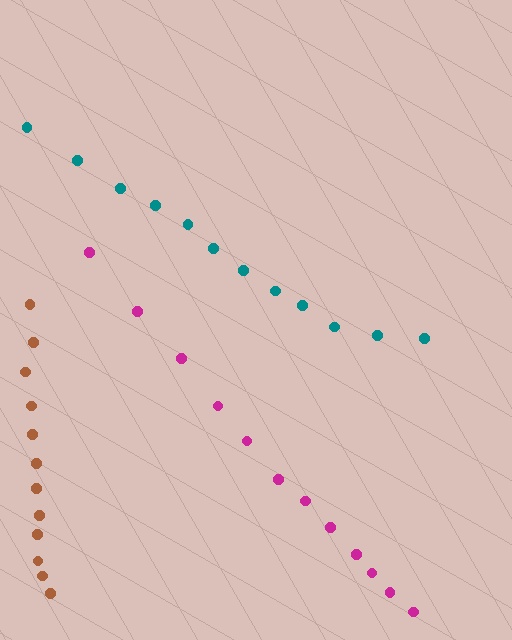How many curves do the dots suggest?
There are 3 distinct paths.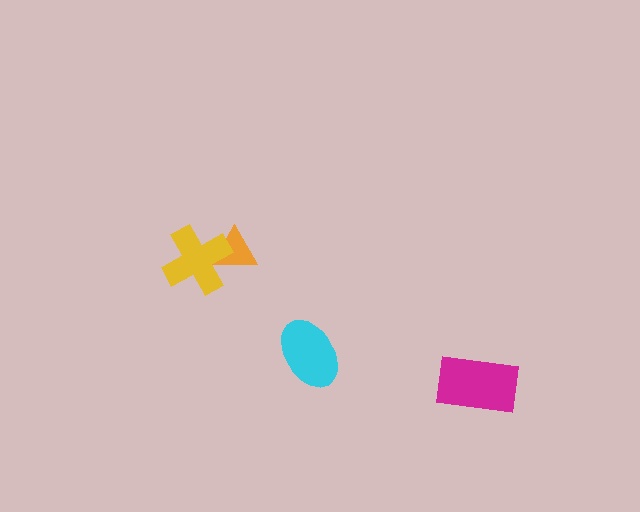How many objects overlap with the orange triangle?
1 object overlaps with the orange triangle.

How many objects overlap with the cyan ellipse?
0 objects overlap with the cyan ellipse.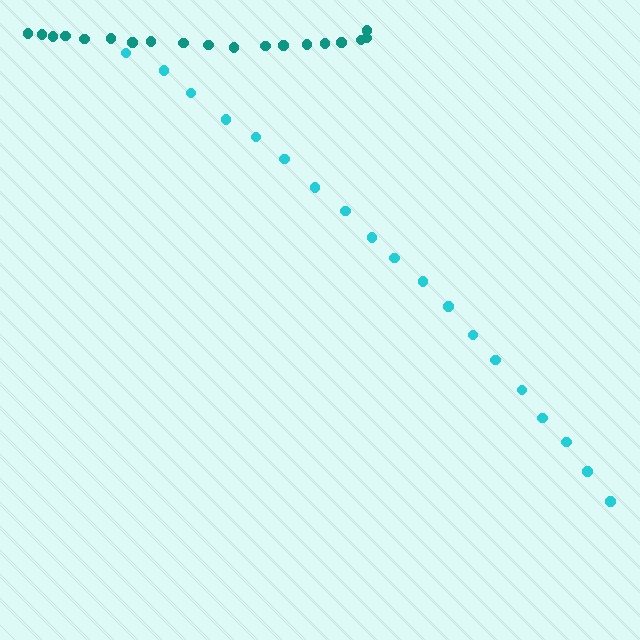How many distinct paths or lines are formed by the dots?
There are 2 distinct paths.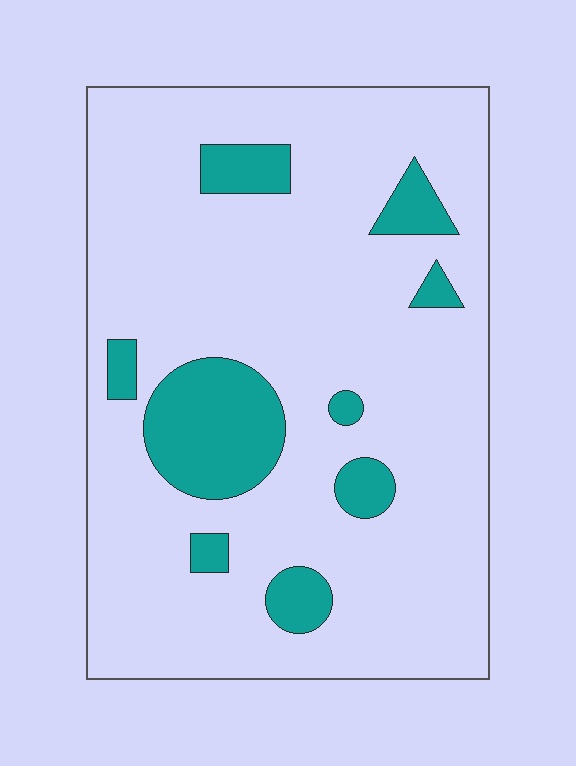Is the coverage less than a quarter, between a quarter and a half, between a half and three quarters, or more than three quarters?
Less than a quarter.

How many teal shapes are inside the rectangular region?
9.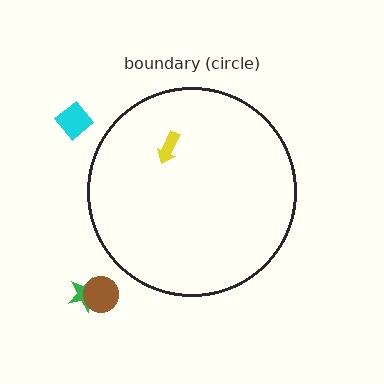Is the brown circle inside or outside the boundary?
Outside.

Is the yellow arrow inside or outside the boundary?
Inside.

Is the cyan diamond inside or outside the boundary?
Outside.